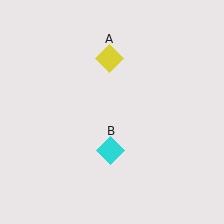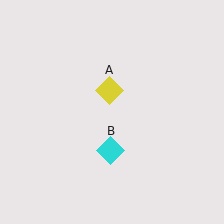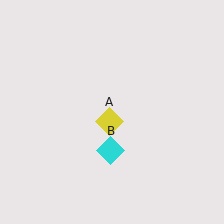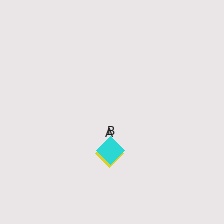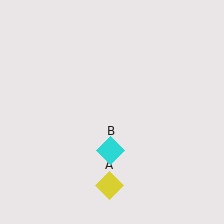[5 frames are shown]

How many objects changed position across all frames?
1 object changed position: yellow diamond (object A).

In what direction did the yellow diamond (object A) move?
The yellow diamond (object A) moved down.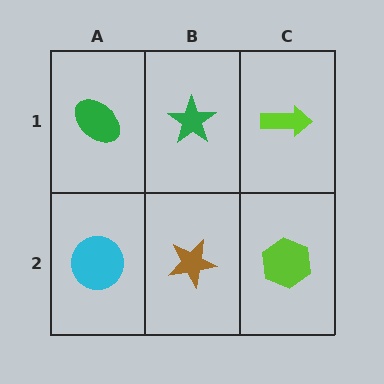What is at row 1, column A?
A green ellipse.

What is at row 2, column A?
A cyan circle.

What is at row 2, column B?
A brown star.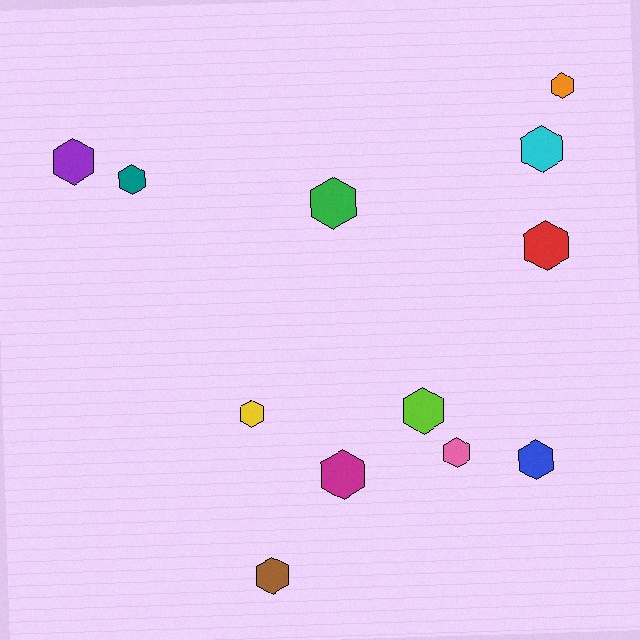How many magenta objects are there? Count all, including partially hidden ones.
There is 1 magenta object.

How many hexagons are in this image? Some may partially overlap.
There are 12 hexagons.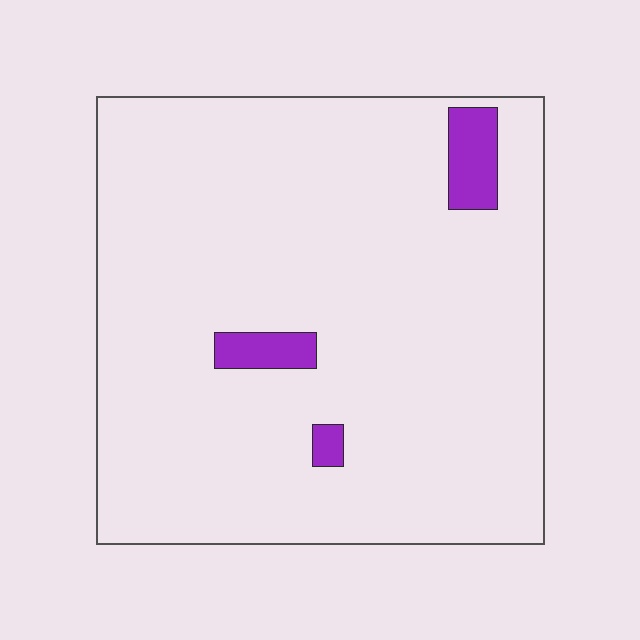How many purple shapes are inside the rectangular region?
3.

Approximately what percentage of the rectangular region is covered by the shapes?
Approximately 5%.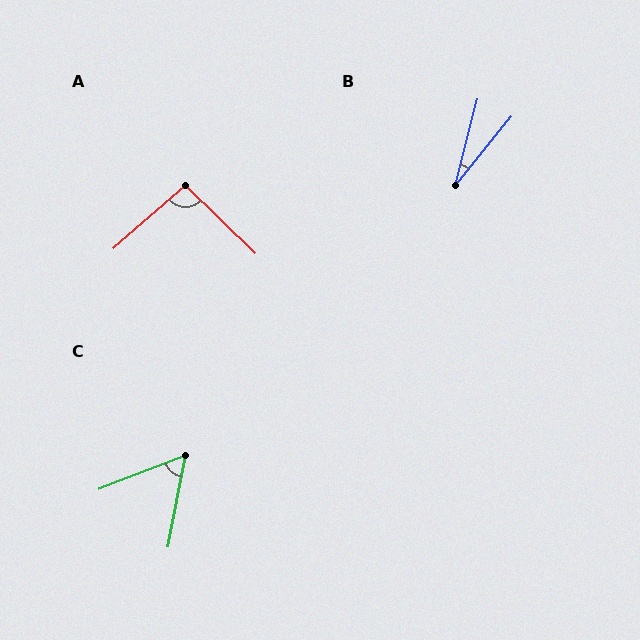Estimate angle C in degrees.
Approximately 57 degrees.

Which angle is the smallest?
B, at approximately 24 degrees.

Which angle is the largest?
A, at approximately 94 degrees.